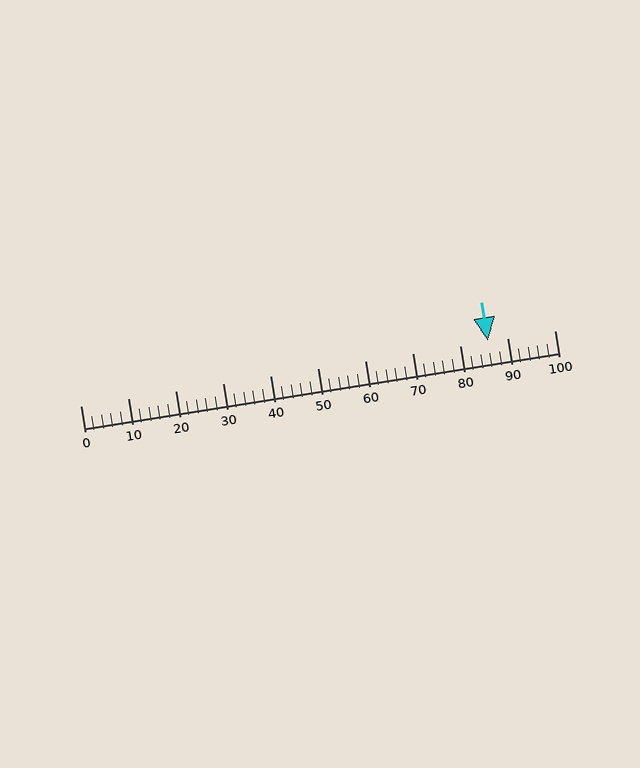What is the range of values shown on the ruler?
The ruler shows values from 0 to 100.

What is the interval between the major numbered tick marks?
The major tick marks are spaced 10 units apart.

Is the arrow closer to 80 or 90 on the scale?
The arrow is closer to 90.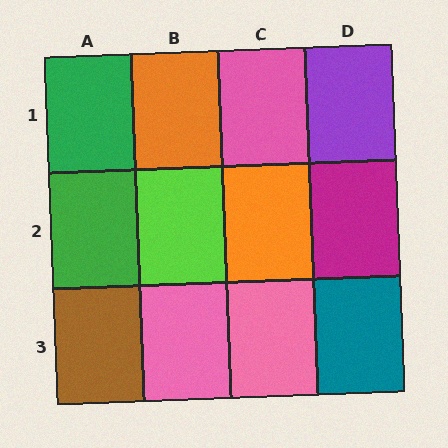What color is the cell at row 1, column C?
Pink.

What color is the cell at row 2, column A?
Green.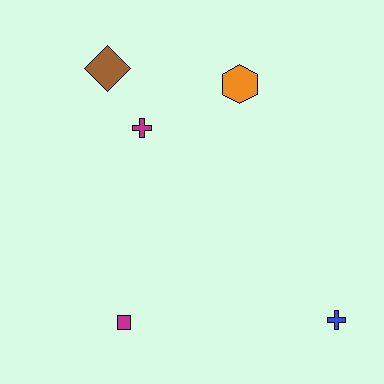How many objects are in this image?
There are 5 objects.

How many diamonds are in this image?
There is 1 diamond.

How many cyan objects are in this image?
There are no cyan objects.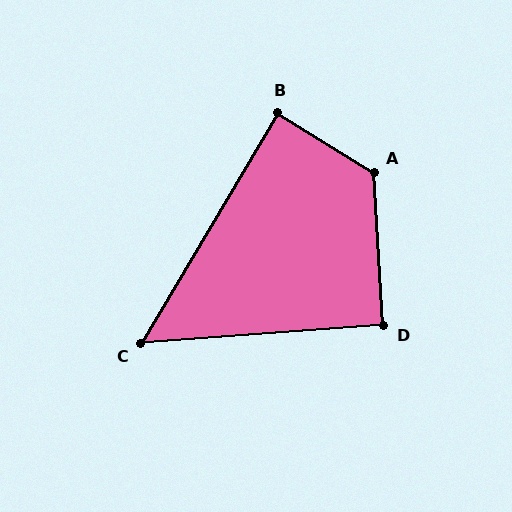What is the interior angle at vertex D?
Approximately 91 degrees (approximately right).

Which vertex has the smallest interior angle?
C, at approximately 55 degrees.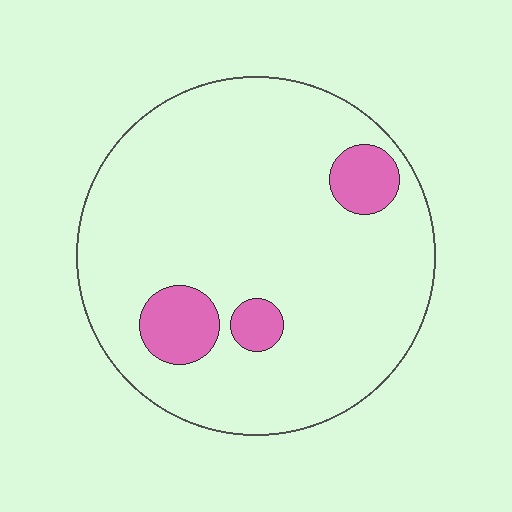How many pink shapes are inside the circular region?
3.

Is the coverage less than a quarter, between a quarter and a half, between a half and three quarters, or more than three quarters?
Less than a quarter.